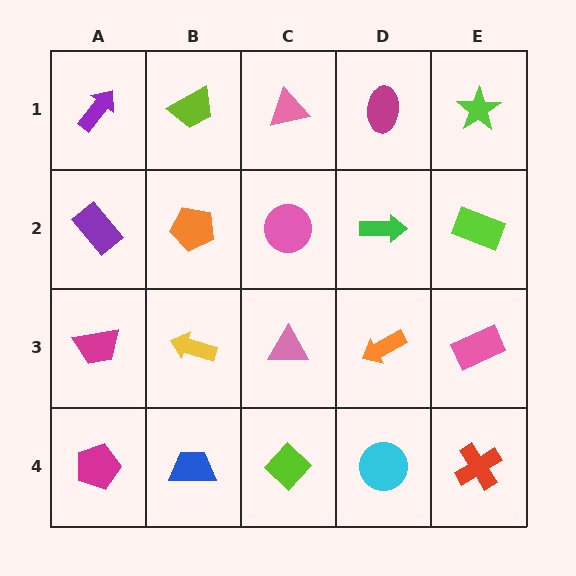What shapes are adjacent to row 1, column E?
A lime rectangle (row 2, column E), a magenta ellipse (row 1, column D).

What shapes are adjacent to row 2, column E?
A lime star (row 1, column E), a pink rectangle (row 3, column E), a green arrow (row 2, column D).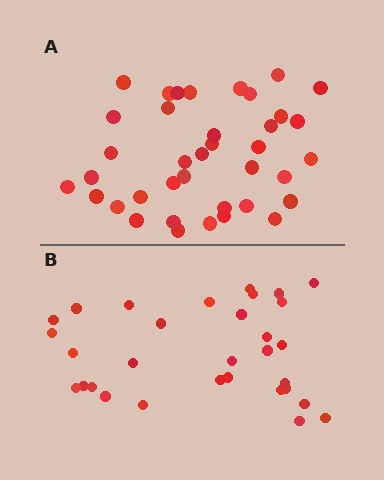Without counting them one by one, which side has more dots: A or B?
Region A (the top region) has more dots.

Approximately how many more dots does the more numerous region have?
Region A has roughly 8 or so more dots than region B.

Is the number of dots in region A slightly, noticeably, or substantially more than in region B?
Region A has only slightly more — the two regions are fairly close. The ratio is roughly 1.2 to 1.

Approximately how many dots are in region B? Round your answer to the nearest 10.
About 30 dots. (The exact count is 31, which rounds to 30.)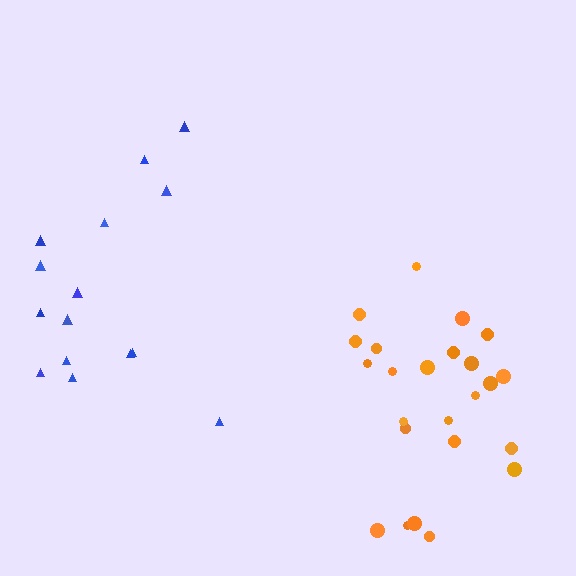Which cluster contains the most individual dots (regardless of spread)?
Orange (24).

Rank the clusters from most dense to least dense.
orange, blue.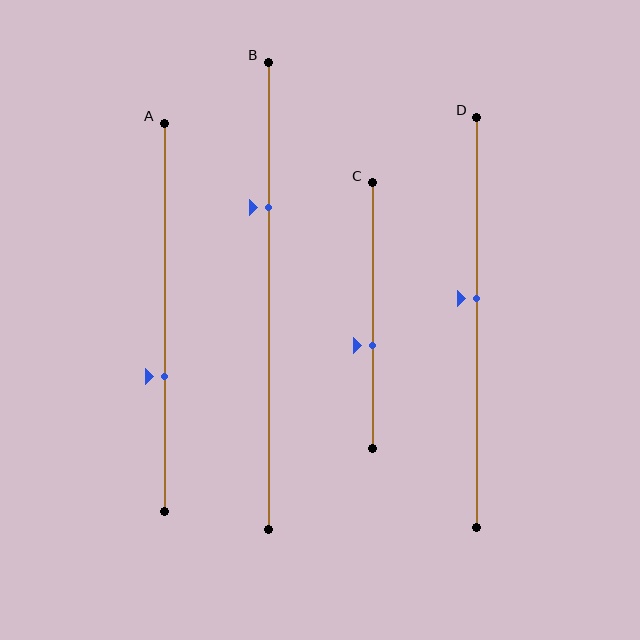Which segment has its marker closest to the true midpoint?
Segment D has its marker closest to the true midpoint.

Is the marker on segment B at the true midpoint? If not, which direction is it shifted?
No, the marker on segment B is shifted upward by about 19% of the segment length.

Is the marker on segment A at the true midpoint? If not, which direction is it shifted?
No, the marker on segment A is shifted downward by about 15% of the segment length.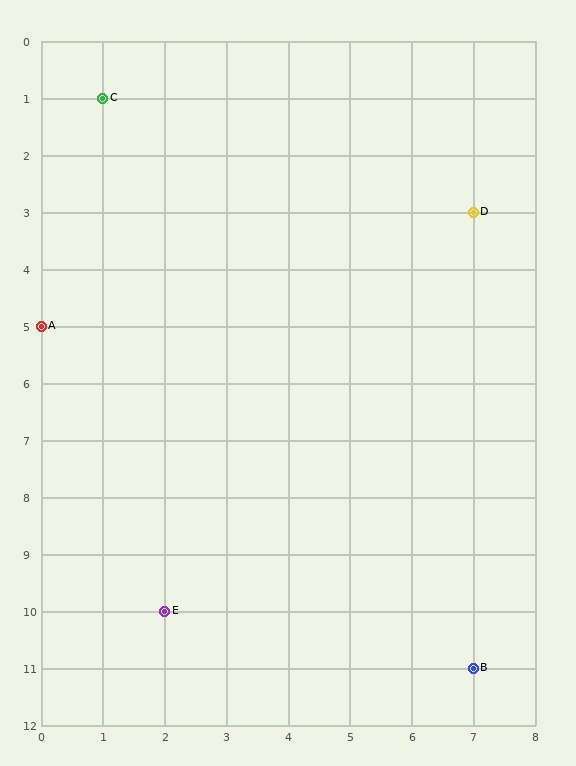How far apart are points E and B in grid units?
Points E and B are 5 columns and 1 row apart (about 5.1 grid units diagonally).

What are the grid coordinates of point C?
Point C is at grid coordinates (1, 1).